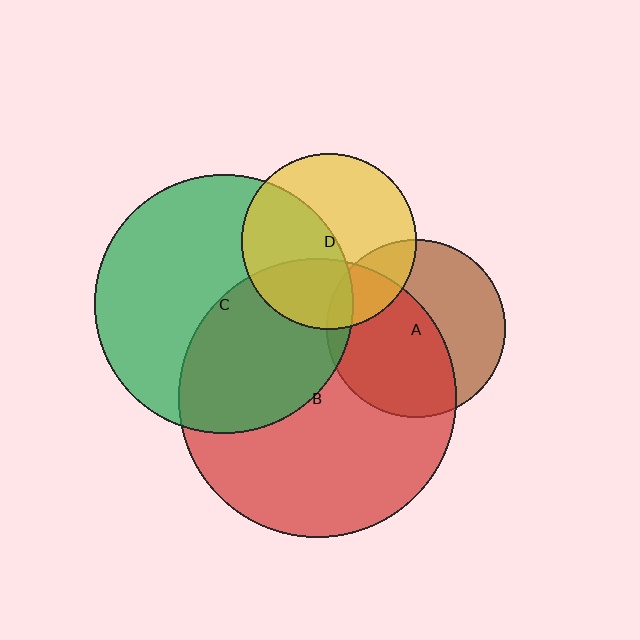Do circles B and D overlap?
Yes.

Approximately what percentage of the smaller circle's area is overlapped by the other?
Approximately 30%.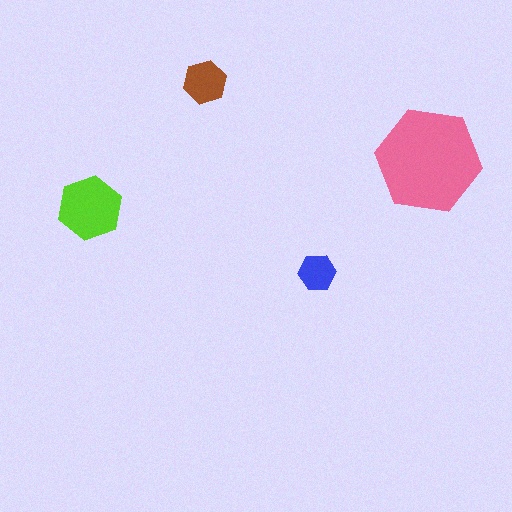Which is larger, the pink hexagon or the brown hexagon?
The pink one.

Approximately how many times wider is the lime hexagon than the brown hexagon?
About 1.5 times wider.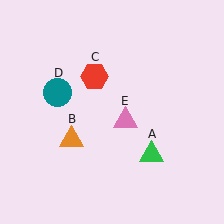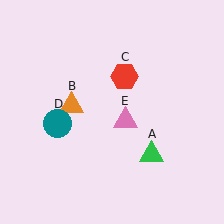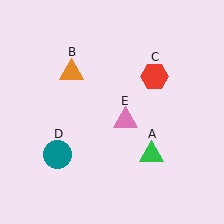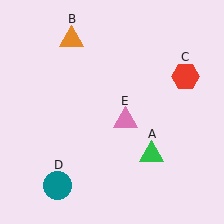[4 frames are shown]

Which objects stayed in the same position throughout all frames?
Green triangle (object A) and pink triangle (object E) remained stationary.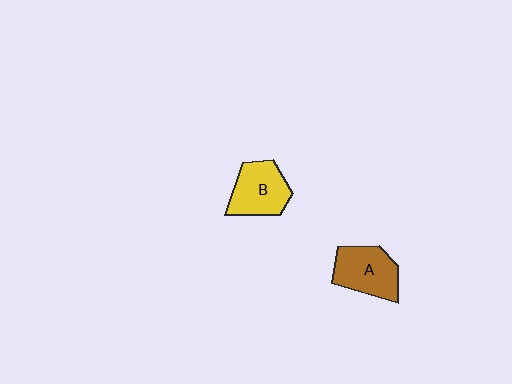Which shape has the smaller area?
Shape B (yellow).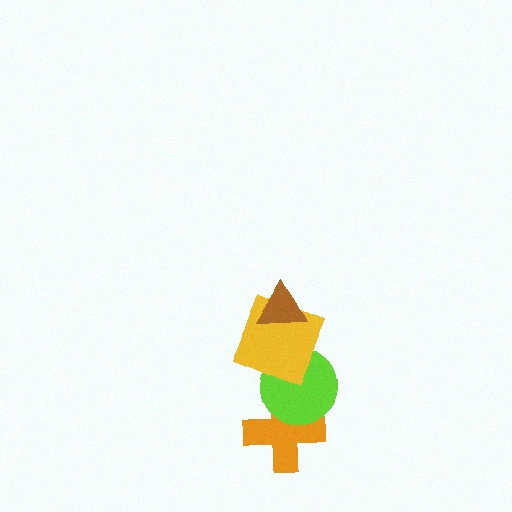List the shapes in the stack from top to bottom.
From top to bottom: the brown triangle, the yellow square, the lime circle, the orange cross.